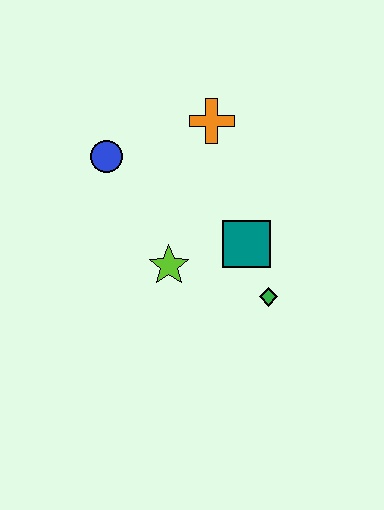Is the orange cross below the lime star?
No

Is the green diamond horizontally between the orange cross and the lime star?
No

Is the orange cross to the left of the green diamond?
Yes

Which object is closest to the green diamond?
The teal square is closest to the green diamond.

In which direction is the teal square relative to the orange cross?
The teal square is below the orange cross.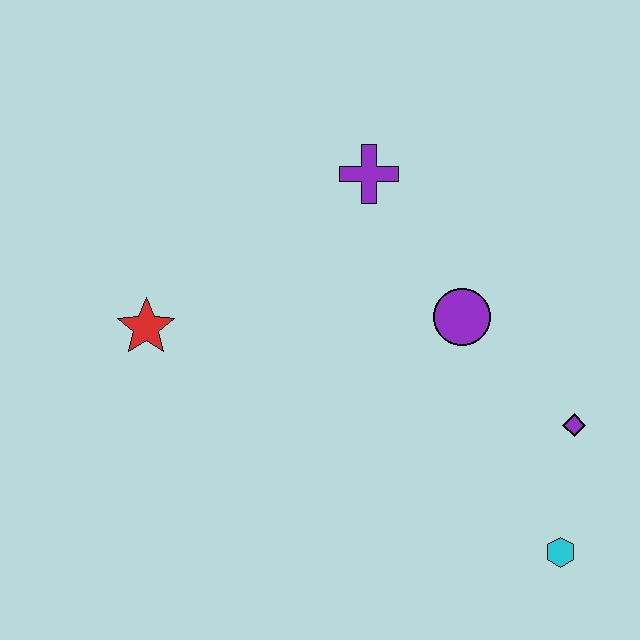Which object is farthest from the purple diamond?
The red star is farthest from the purple diamond.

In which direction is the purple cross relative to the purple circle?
The purple cross is above the purple circle.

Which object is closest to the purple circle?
The purple diamond is closest to the purple circle.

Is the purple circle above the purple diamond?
Yes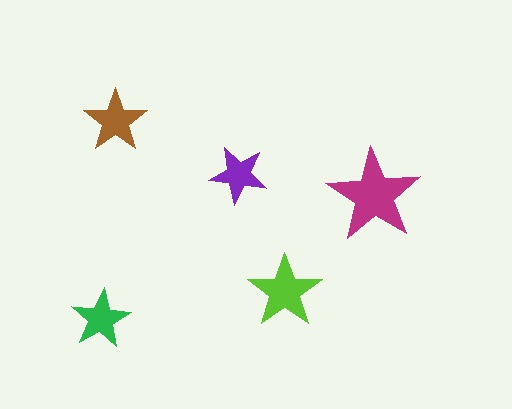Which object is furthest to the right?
The magenta star is rightmost.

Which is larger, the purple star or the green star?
The green one.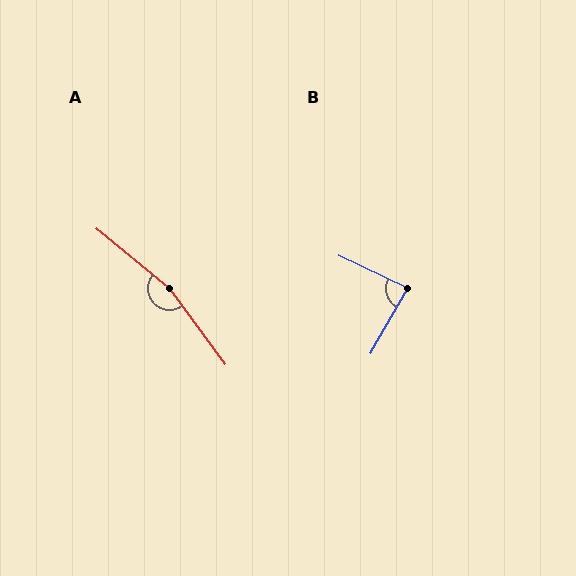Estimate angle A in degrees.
Approximately 166 degrees.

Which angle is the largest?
A, at approximately 166 degrees.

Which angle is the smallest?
B, at approximately 86 degrees.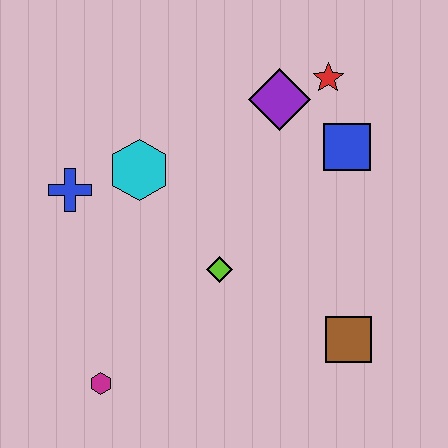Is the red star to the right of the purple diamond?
Yes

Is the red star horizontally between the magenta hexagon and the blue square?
Yes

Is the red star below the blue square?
No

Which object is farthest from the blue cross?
The brown square is farthest from the blue cross.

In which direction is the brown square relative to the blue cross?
The brown square is to the right of the blue cross.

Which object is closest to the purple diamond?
The red star is closest to the purple diamond.